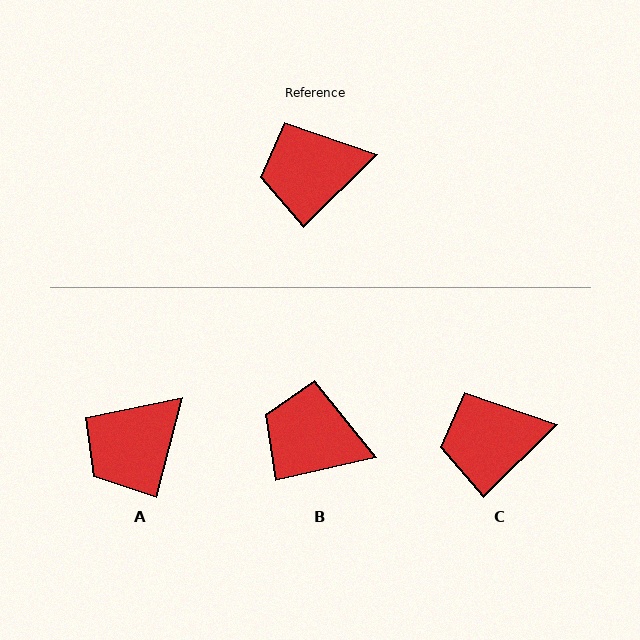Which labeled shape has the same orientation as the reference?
C.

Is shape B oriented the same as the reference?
No, it is off by about 32 degrees.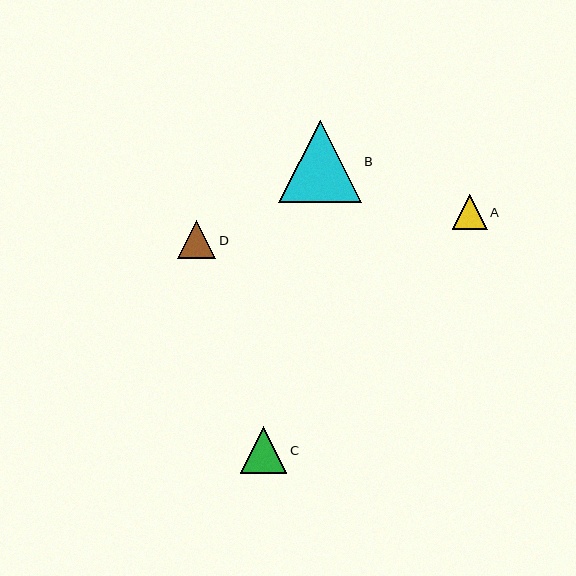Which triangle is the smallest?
Triangle A is the smallest with a size of approximately 35 pixels.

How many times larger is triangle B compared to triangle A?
Triangle B is approximately 2.3 times the size of triangle A.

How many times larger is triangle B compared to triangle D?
Triangle B is approximately 2.1 times the size of triangle D.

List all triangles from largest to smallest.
From largest to smallest: B, C, D, A.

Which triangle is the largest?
Triangle B is the largest with a size of approximately 82 pixels.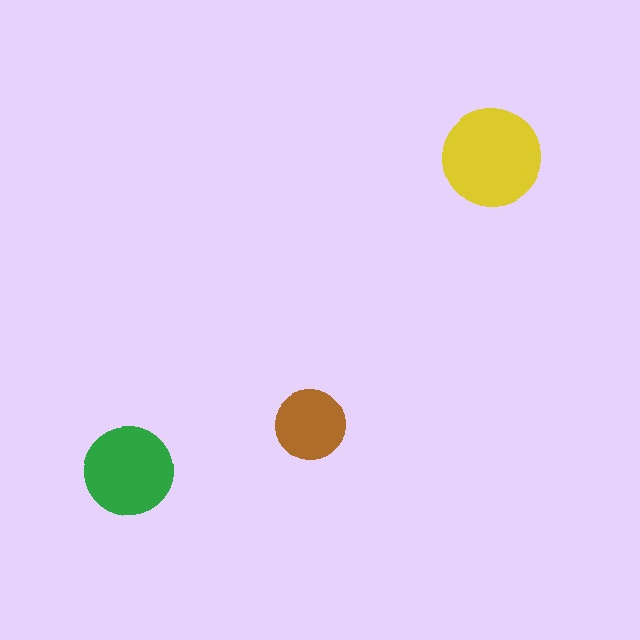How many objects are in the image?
There are 3 objects in the image.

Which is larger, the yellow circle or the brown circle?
The yellow one.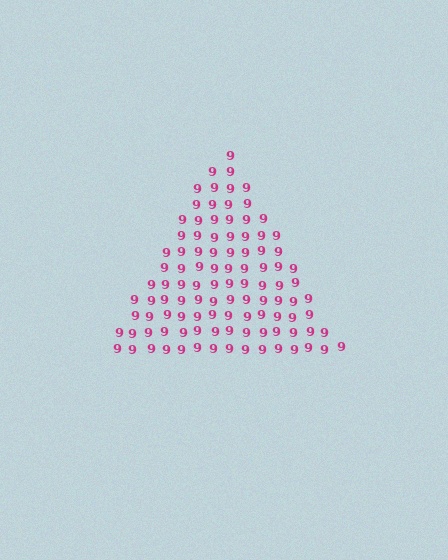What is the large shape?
The large shape is a triangle.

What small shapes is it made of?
It is made of small digit 9's.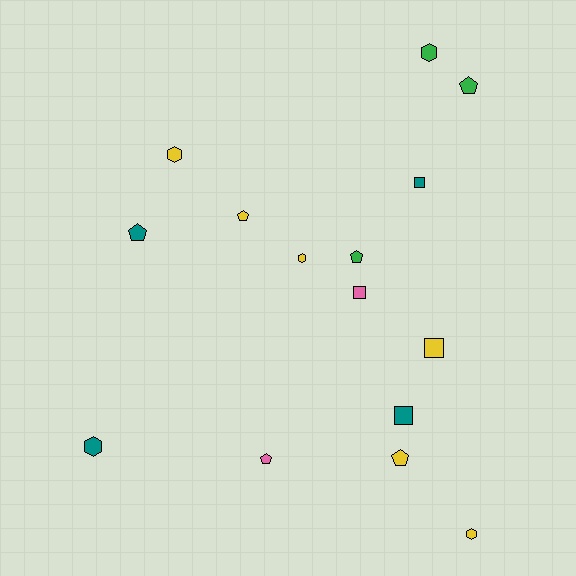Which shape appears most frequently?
Pentagon, with 6 objects.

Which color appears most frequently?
Yellow, with 6 objects.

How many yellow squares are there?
There is 1 yellow square.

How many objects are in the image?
There are 15 objects.